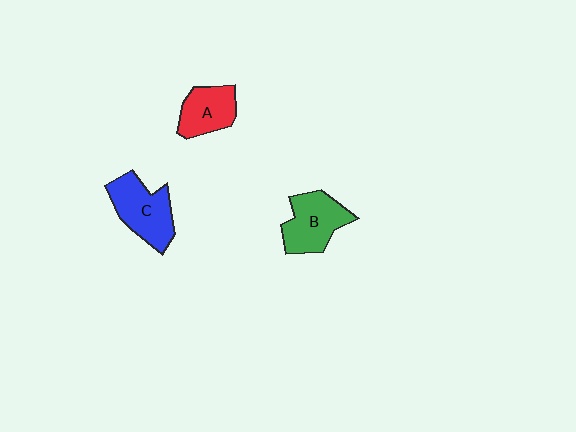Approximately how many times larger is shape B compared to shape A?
Approximately 1.3 times.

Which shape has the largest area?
Shape C (blue).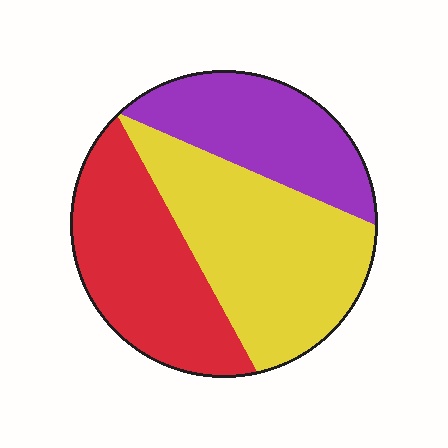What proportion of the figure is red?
Red covers around 35% of the figure.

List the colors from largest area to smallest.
From largest to smallest: yellow, red, purple.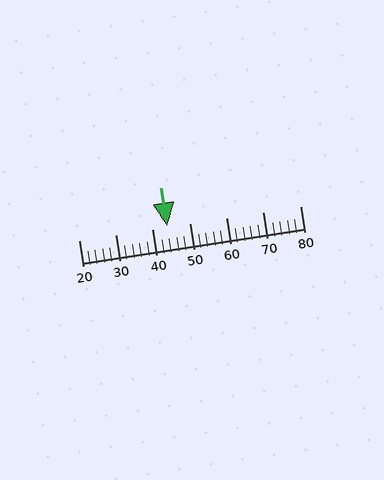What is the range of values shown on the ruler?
The ruler shows values from 20 to 80.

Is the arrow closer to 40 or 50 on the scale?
The arrow is closer to 40.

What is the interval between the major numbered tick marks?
The major tick marks are spaced 10 units apart.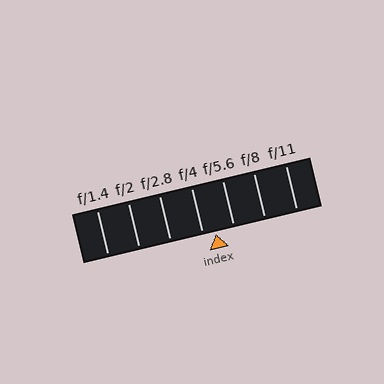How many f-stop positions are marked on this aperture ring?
There are 7 f-stop positions marked.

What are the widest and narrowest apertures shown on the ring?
The widest aperture shown is f/1.4 and the narrowest is f/11.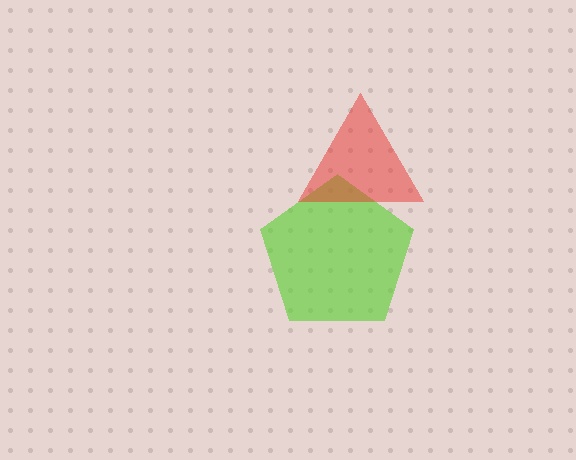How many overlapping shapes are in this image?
There are 2 overlapping shapes in the image.